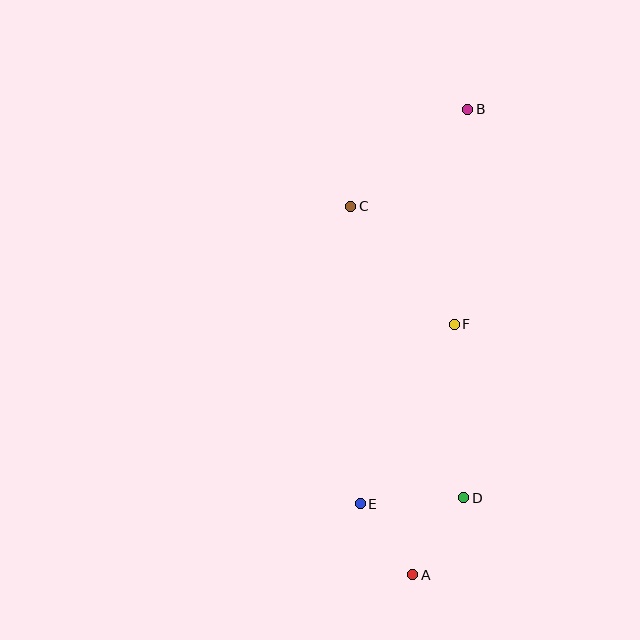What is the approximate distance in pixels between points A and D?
The distance between A and D is approximately 92 pixels.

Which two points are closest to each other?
Points A and E are closest to each other.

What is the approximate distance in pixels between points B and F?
The distance between B and F is approximately 215 pixels.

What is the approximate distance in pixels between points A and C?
The distance between A and C is approximately 374 pixels.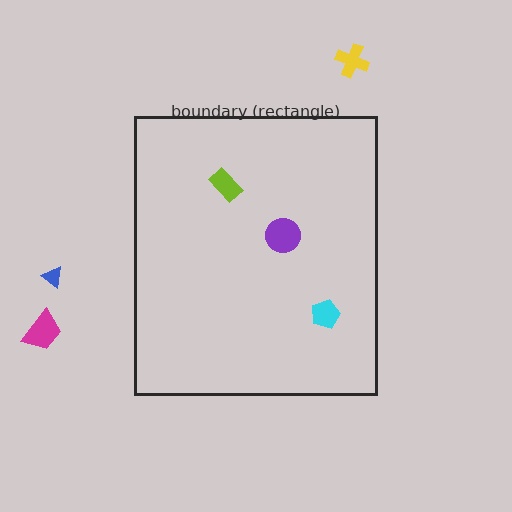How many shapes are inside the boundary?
3 inside, 3 outside.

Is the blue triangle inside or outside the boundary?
Outside.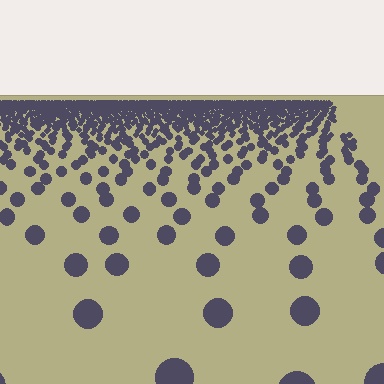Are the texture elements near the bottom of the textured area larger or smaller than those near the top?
Larger. Near the bottom, elements are closer to the viewer and appear at a bigger on-screen size.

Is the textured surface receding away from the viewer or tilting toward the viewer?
The surface is receding away from the viewer. Texture elements get smaller and denser toward the top.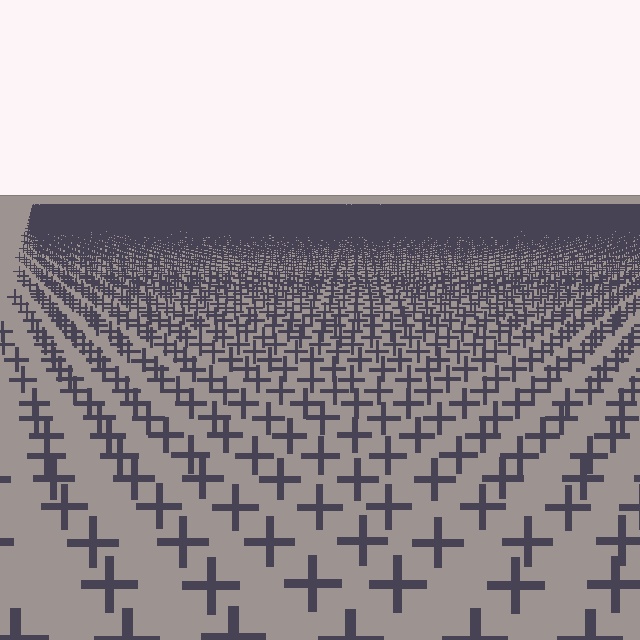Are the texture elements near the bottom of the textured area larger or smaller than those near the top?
Larger. Near the bottom, elements are closer to the viewer and appear at a bigger on-screen size.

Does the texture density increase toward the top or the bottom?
Density increases toward the top.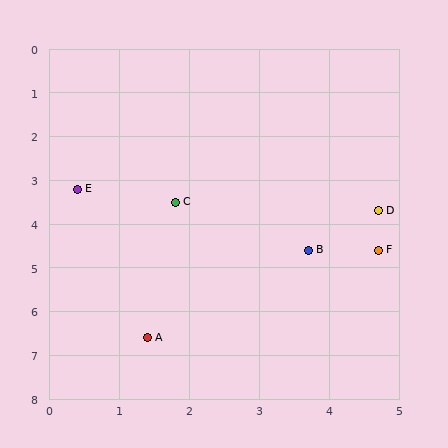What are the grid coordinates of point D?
Point D is at approximately (4.7, 3.7).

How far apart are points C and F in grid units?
Points C and F are about 3.1 grid units apart.